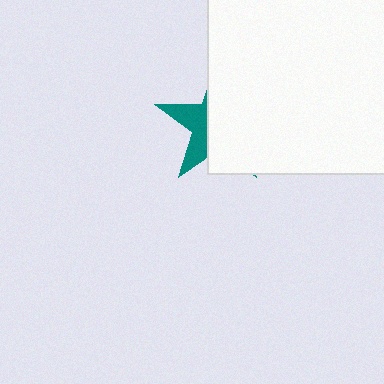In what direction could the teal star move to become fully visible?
The teal star could move left. That would shift it out from behind the white square entirely.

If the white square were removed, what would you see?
You would see the complete teal star.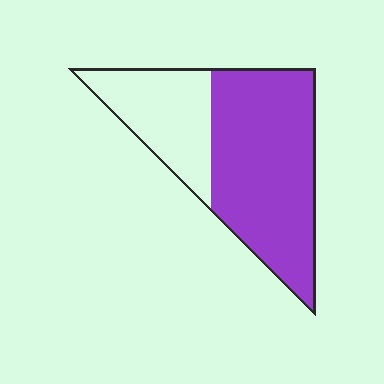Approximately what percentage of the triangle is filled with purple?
Approximately 65%.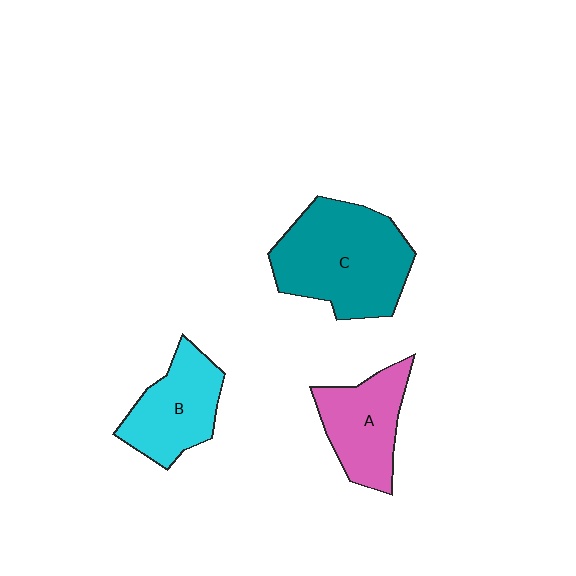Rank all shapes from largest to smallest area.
From largest to smallest: C (teal), B (cyan), A (pink).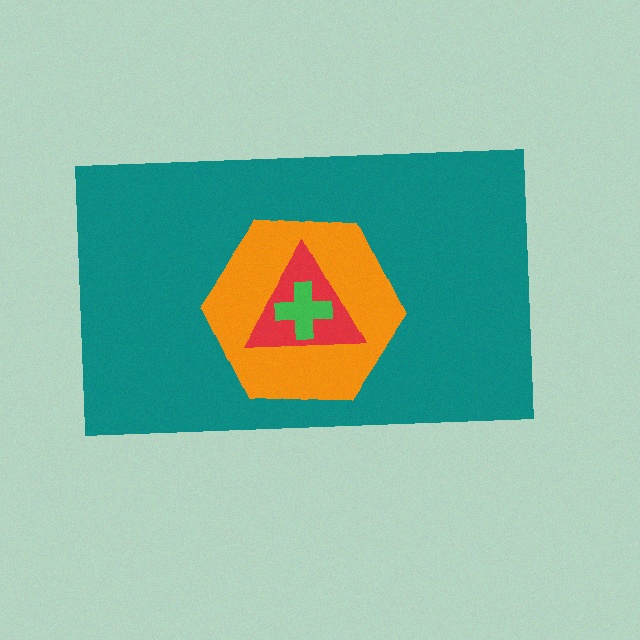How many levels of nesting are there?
4.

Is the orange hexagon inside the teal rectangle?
Yes.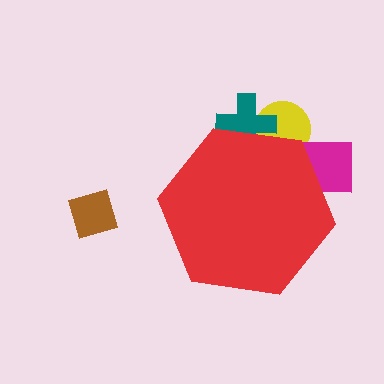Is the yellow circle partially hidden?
Yes, the yellow circle is partially hidden behind the red hexagon.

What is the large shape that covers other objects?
A red hexagon.